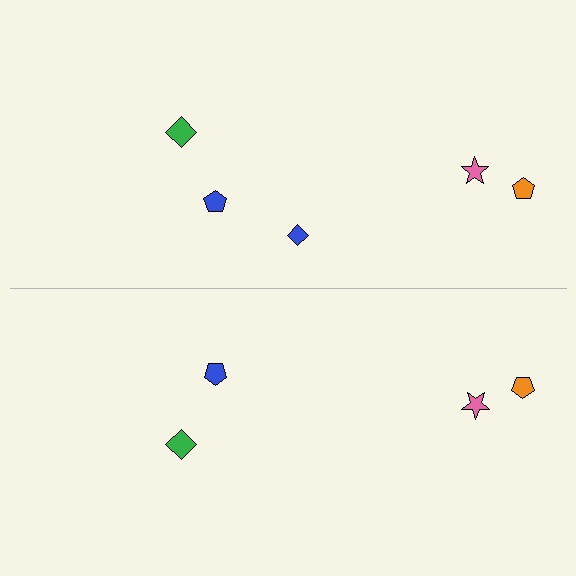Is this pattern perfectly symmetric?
No, the pattern is not perfectly symmetric. A blue diamond is missing from the bottom side.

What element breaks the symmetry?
A blue diamond is missing from the bottom side.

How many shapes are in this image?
There are 9 shapes in this image.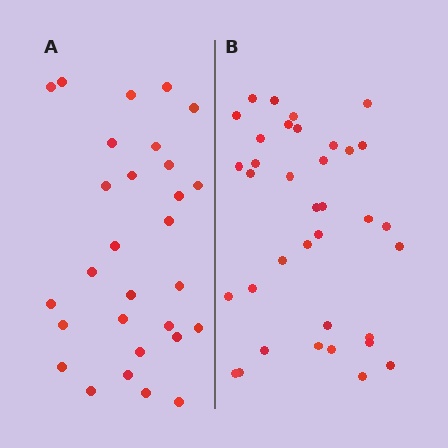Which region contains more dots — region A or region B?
Region B (the right region) has more dots.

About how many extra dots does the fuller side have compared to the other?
Region B has roughly 8 or so more dots than region A.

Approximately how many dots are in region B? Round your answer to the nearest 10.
About 40 dots. (The exact count is 36, which rounds to 40.)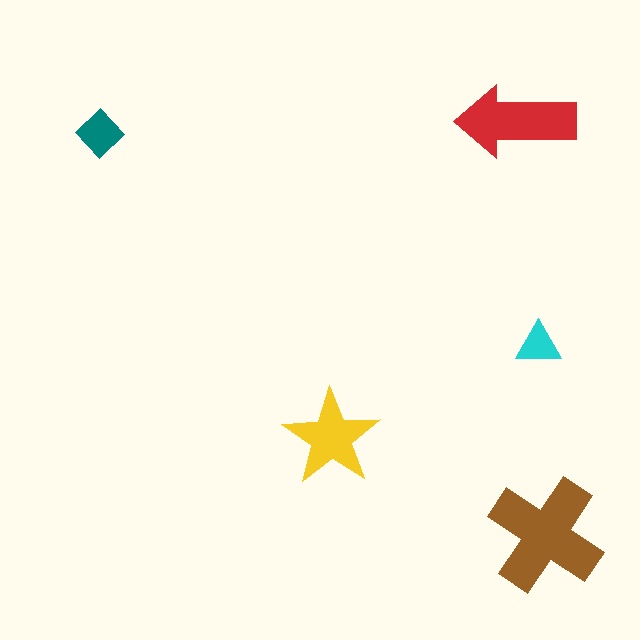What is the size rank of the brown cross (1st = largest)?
1st.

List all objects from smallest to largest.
The cyan triangle, the teal diamond, the yellow star, the red arrow, the brown cross.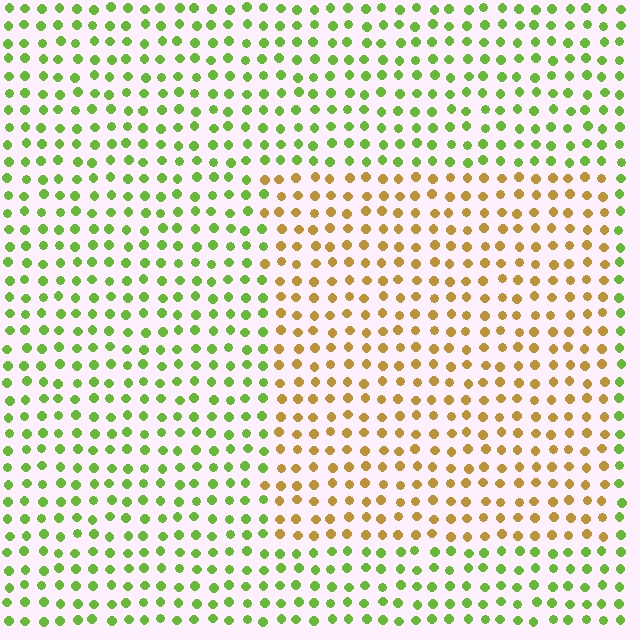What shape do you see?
I see a rectangle.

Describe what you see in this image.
The image is filled with small lime elements in a uniform arrangement. A rectangle-shaped region is visible where the elements are tinted to a slightly different hue, forming a subtle color boundary.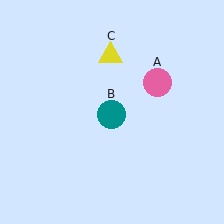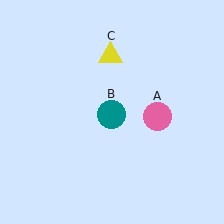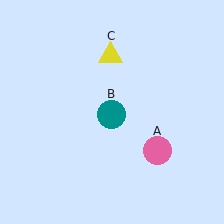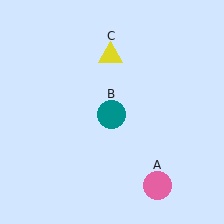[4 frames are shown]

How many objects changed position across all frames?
1 object changed position: pink circle (object A).